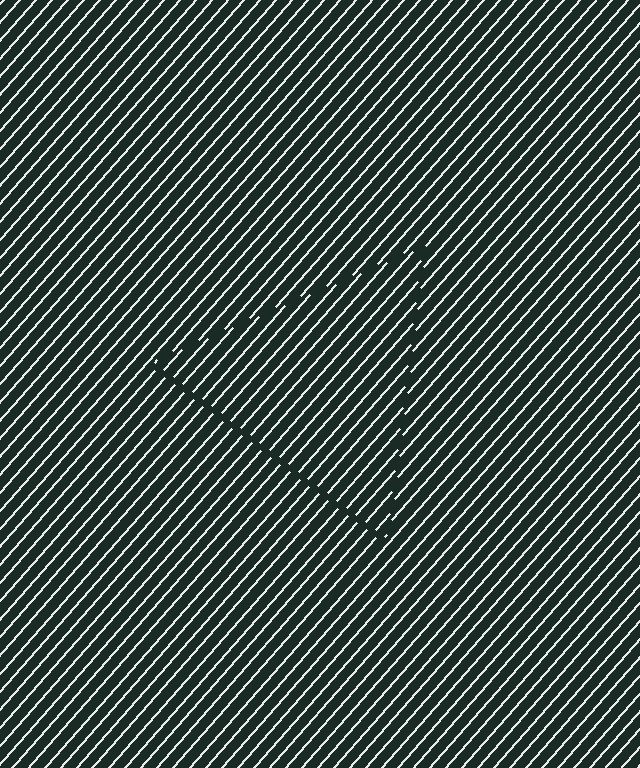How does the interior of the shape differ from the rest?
The interior of the shape contains the same grating, shifted by half a period — the contour is defined by the phase discontinuity where line-ends from the inner and outer gratings abut.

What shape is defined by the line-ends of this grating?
An illusory triangle. The interior of the shape contains the same grating, shifted by half a period — the contour is defined by the phase discontinuity where line-ends from the inner and outer gratings abut.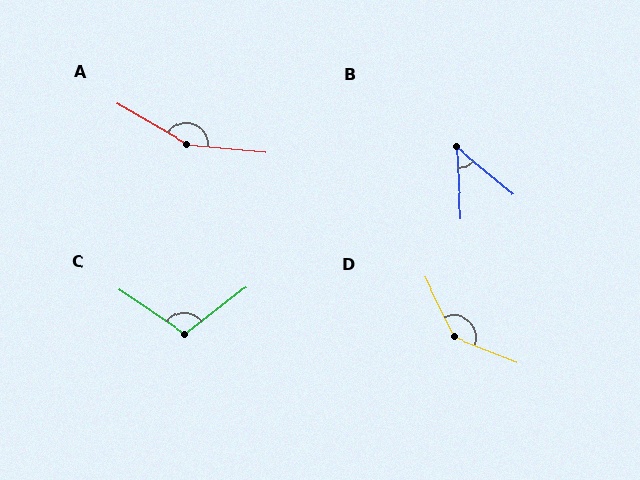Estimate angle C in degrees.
Approximately 108 degrees.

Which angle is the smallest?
B, at approximately 47 degrees.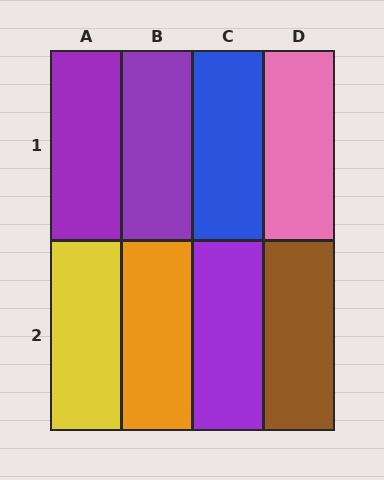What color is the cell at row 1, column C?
Blue.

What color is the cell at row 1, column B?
Purple.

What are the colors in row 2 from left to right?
Yellow, orange, purple, brown.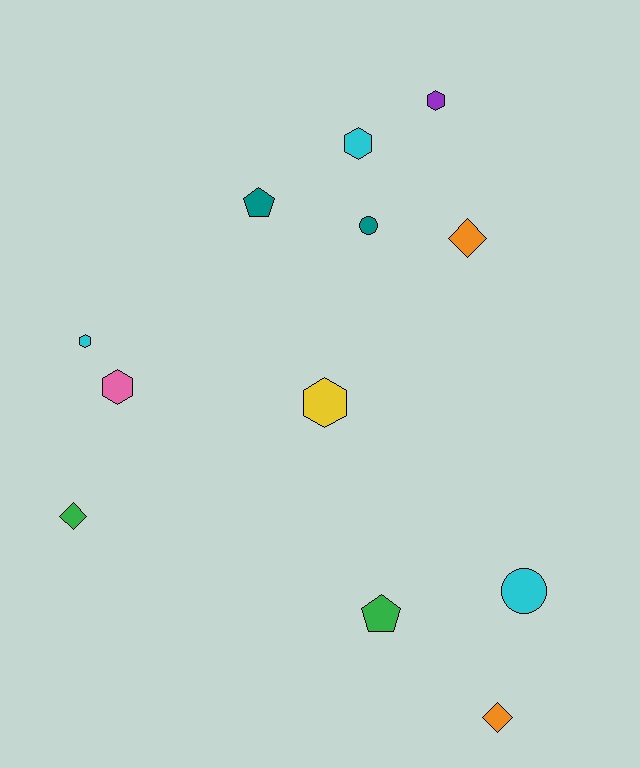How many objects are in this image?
There are 12 objects.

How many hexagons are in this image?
There are 5 hexagons.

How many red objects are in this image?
There are no red objects.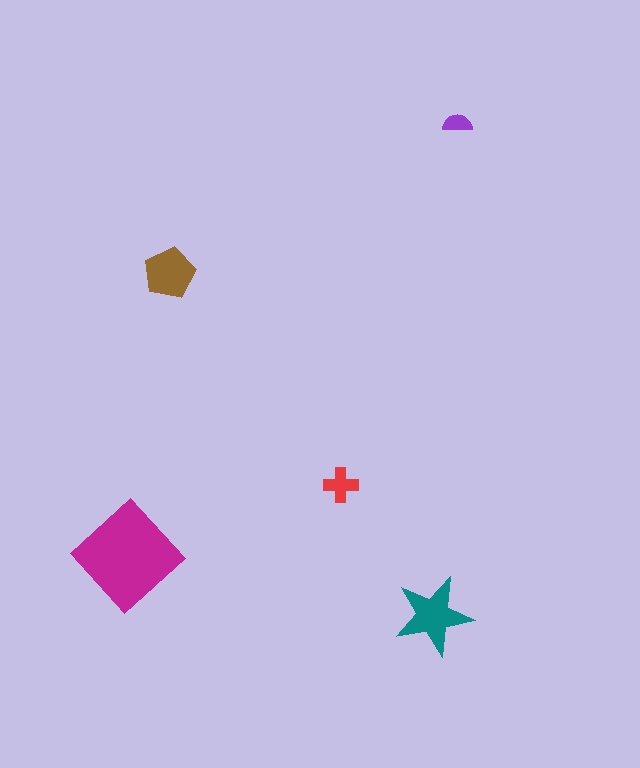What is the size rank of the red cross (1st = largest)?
4th.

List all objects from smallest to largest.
The purple semicircle, the red cross, the brown pentagon, the teal star, the magenta diamond.